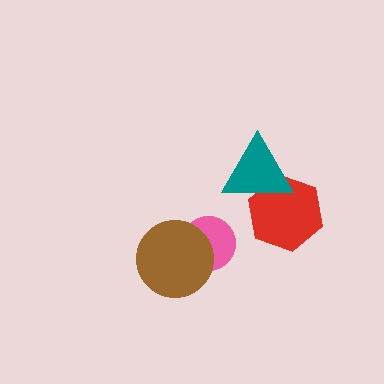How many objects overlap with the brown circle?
1 object overlaps with the brown circle.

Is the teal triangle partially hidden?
No, no other shape covers it.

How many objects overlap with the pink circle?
1 object overlaps with the pink circle.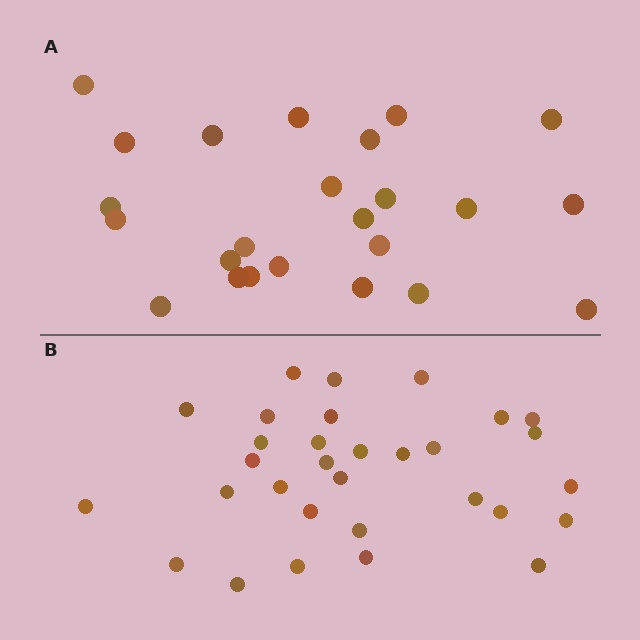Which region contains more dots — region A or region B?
Region B (the bottom region) has more dots.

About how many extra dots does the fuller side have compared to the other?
Region B has roughly 8 or so more dots than region A.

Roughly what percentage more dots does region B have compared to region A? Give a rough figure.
About 30% more.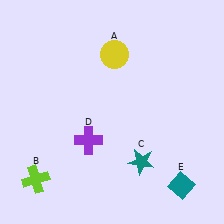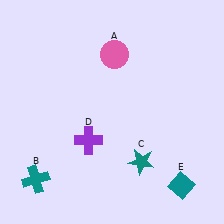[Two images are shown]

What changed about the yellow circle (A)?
In Image 1, A is yellow. In Image 2, it changed to pink.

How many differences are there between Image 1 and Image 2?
There are 2 differences between the two images.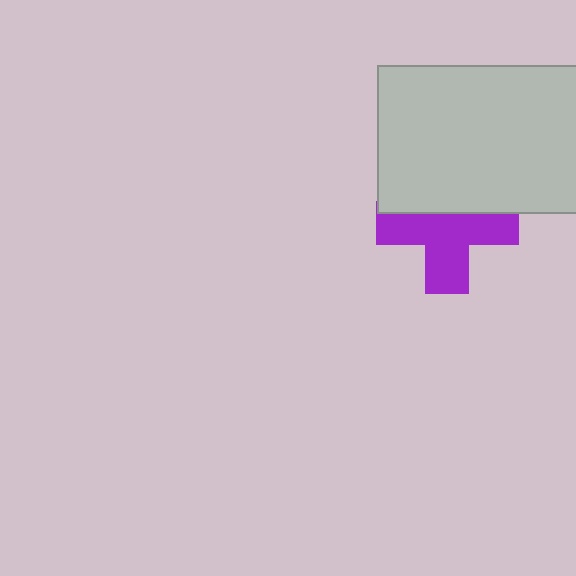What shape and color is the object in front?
The object in front is a light gray rectangle.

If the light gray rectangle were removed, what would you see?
You would see the complete purple cross.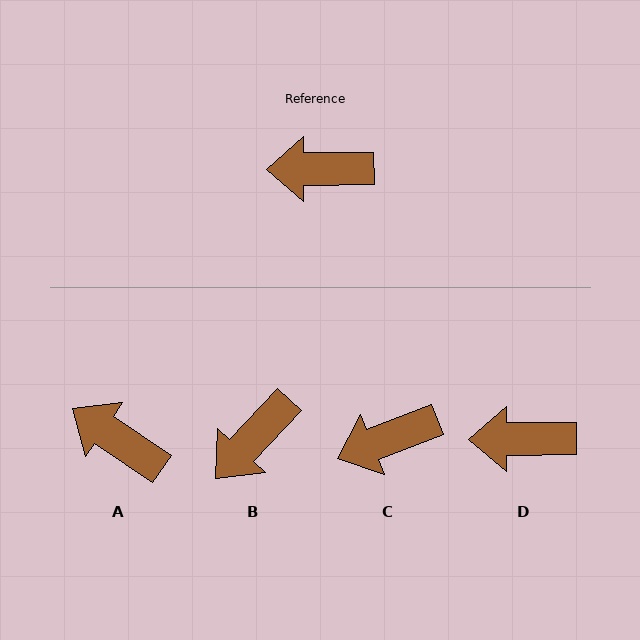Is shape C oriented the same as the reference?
No, it is off by about 21 degrees.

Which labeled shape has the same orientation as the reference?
D.